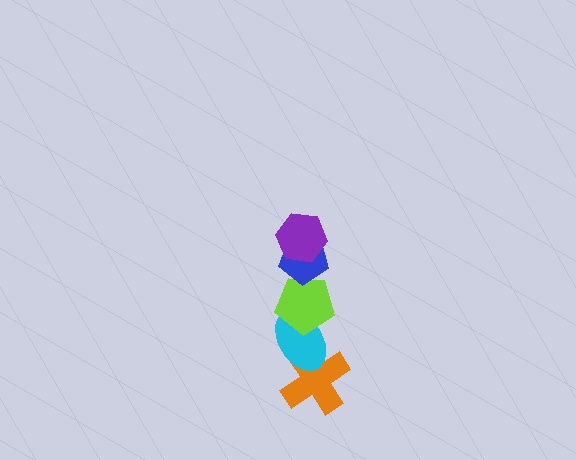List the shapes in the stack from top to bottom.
From top to bottom: the purple hexagon, the blue pentagon, the lime pentagon, the cyan ellipse, the orange cross.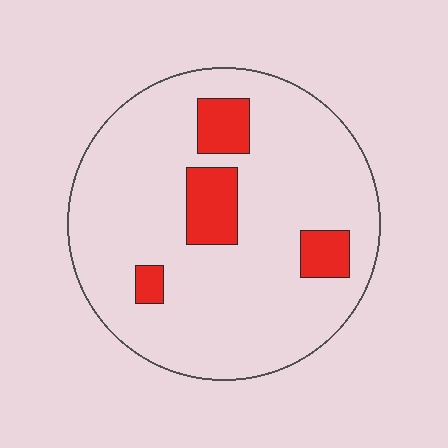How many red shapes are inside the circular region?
4.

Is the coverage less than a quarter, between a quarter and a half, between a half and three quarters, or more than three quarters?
Less than a quarter.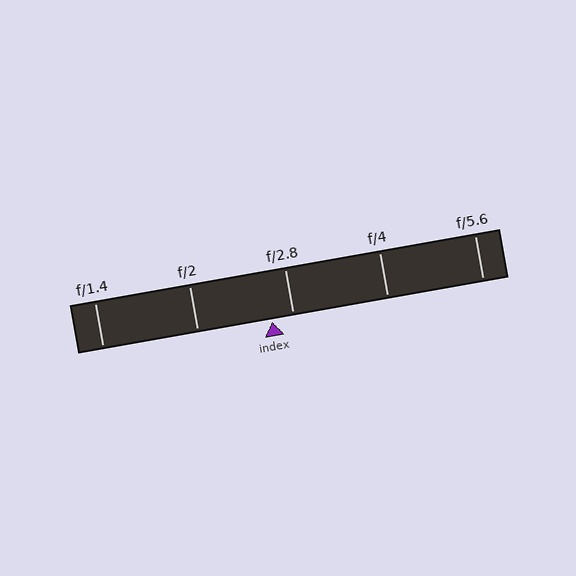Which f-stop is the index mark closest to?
The index mark is closest to f/2.8.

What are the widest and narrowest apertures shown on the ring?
The widest aperture shown is f/1.4 and the narrowest is f/5.6.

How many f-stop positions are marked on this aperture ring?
There are 5 f-stop positions marked.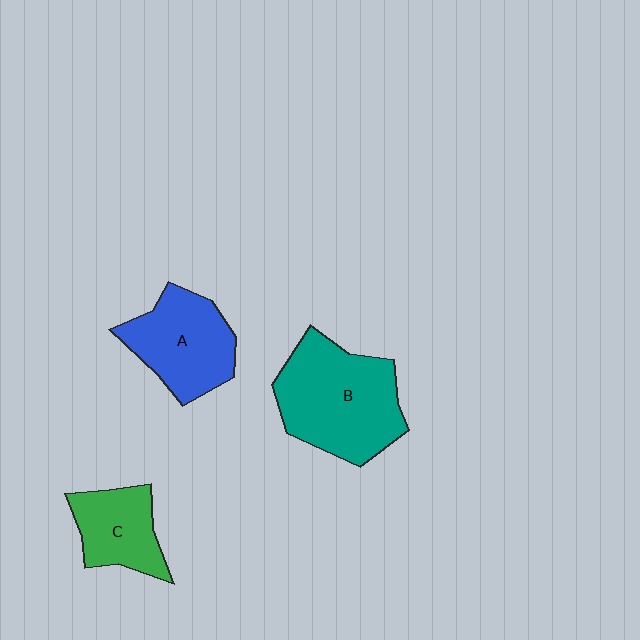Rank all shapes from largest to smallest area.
From largest to smallest: B (teal), A (blue), C (green).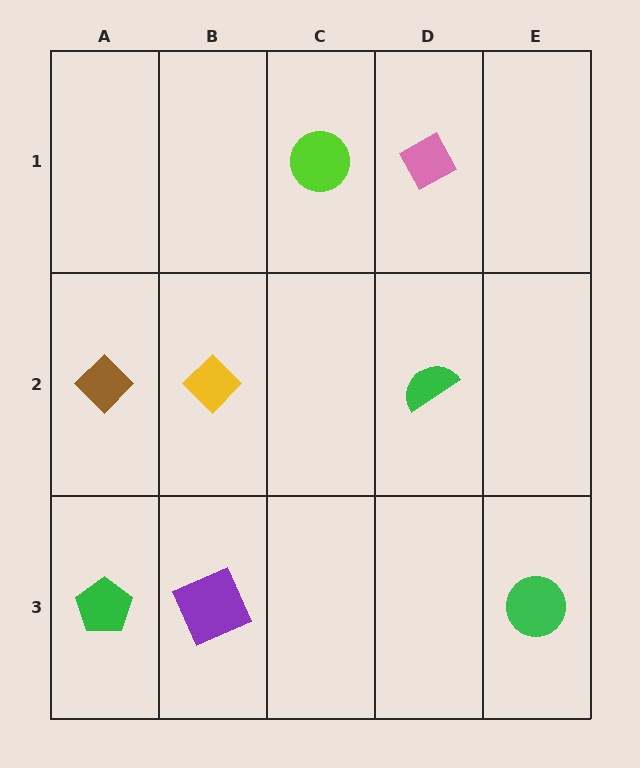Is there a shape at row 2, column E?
No, that cell is empty.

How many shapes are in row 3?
3 shapes.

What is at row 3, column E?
A green circle.